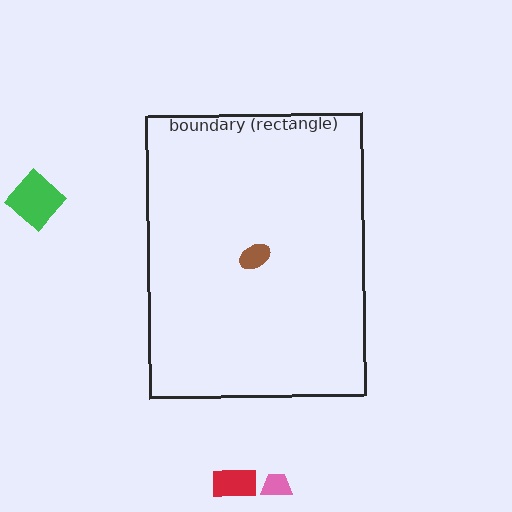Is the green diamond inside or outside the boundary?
Outside.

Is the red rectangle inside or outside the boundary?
Outside.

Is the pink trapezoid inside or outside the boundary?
Outside.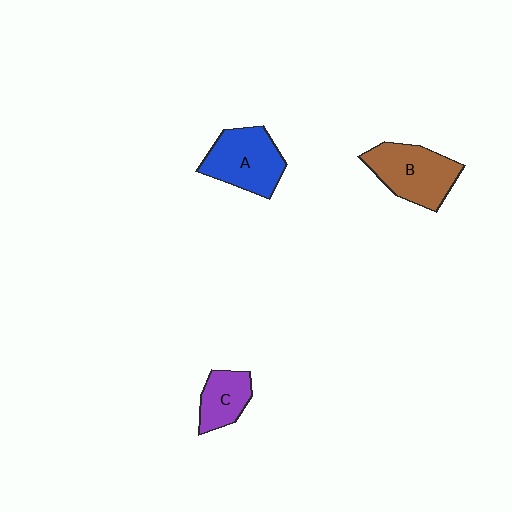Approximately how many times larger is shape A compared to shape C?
Approximately 1.6 times.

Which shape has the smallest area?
Shape C (purple).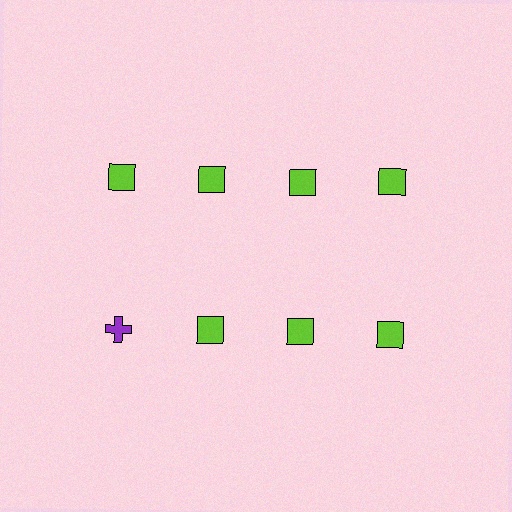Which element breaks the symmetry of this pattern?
The purple cross in the second row, leftmost column breaks the symmetry. All other shapes are lime squares.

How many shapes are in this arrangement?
There are 8 shapes arranged in a grid pattern.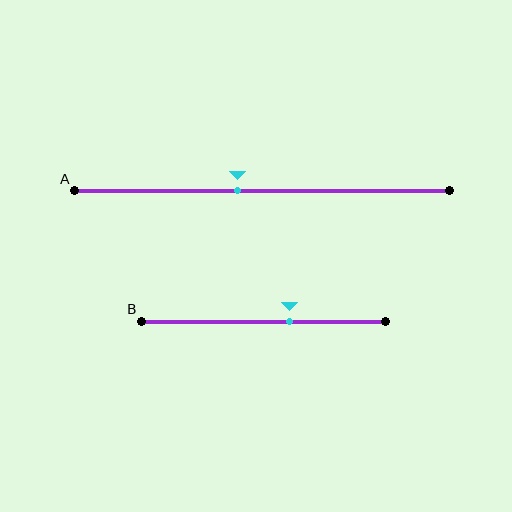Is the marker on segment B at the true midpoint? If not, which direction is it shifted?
No, the marker on segment B is shifted to the right by about 11% of the segment length.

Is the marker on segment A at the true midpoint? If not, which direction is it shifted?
No, the marker on segment A is shifted to the left by about 7% of the segment length.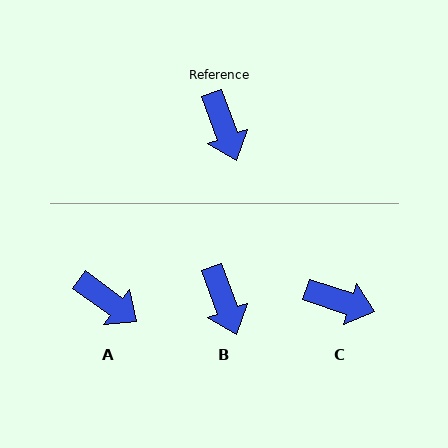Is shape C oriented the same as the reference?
No, it is off by about 52 degrees.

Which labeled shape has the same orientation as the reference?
B.